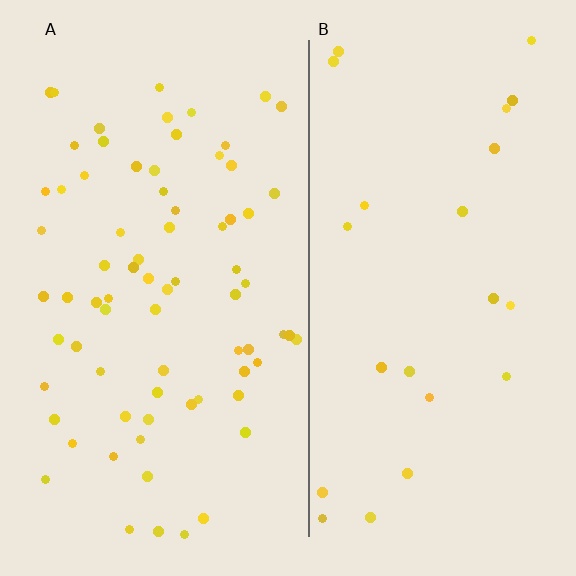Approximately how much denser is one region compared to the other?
Approximately 3.2× — region A over region B.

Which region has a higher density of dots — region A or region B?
A (the left).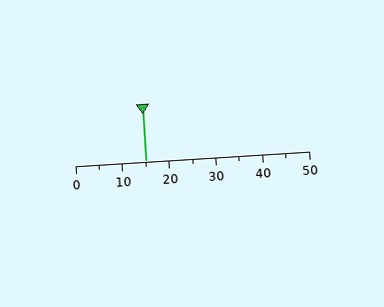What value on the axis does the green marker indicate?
The marker indicates approximately 15.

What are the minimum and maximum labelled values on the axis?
The axis runs from 0 to 50.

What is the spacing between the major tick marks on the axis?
The major ticks are spaced 10 apart.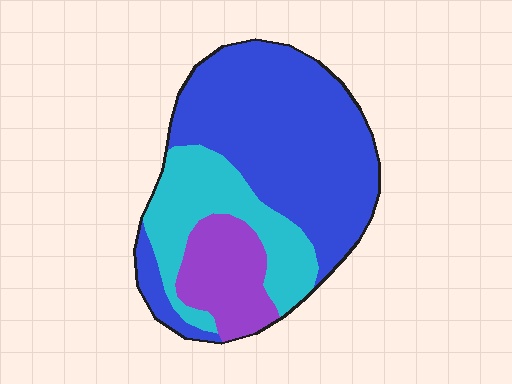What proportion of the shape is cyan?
Cyan takes up about one quarter (1/4) of the shape.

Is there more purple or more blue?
Blue.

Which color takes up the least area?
Purple, at roughly 15%.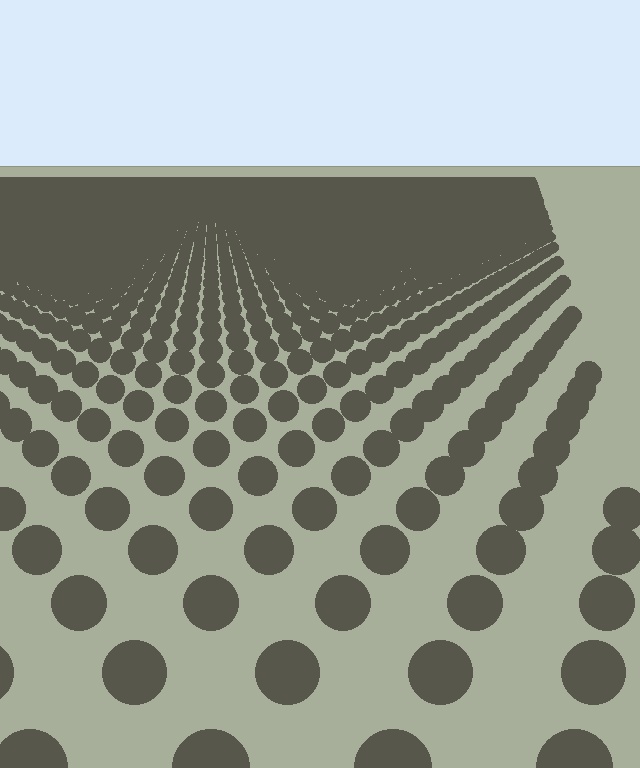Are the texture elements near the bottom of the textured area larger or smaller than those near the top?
Larger. Near the bottom, elements are closer to the viewer and appear at a bigger on-screen size.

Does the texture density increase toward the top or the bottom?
Density increases toward the top.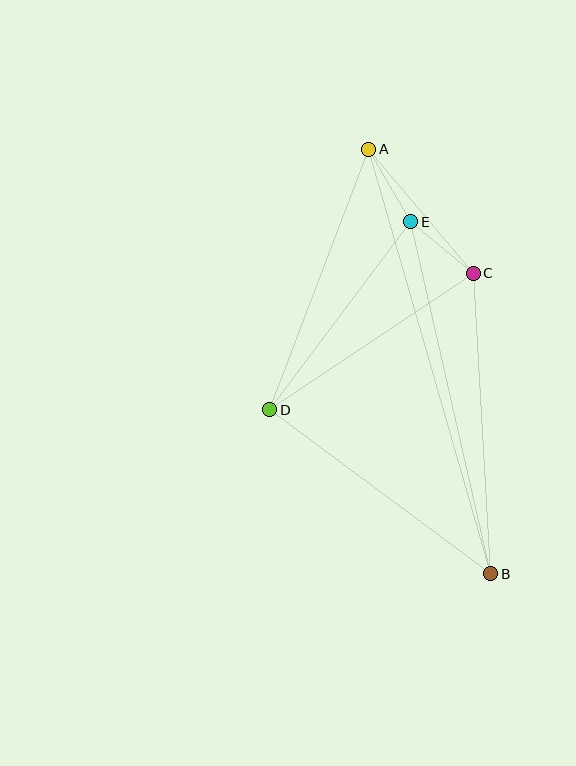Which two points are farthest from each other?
Points A and B are farthest from each other.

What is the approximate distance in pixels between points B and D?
The distance between B and D is approximately 275 pixels.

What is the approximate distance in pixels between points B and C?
The distance between B and C is approximately 301 pixels.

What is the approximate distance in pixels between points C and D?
The distance between C and D is approximately 245 pixels.